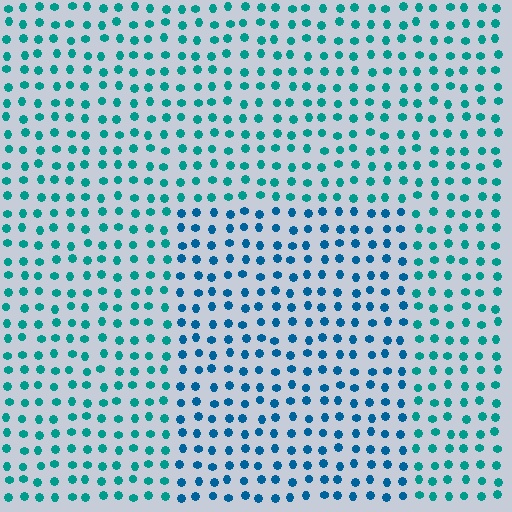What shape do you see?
I see a rectangle.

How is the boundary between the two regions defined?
The boundary is defined purely by a slight shift in hue (about 28 degrees). Spacing, size, and orientation are identical on both sides.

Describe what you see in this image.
The image is filled with small teal elements in a uniform arrangement. A rectangle-shaped region is visible where the elements are tinted to a slightly different hue, forming a subtle color boundary.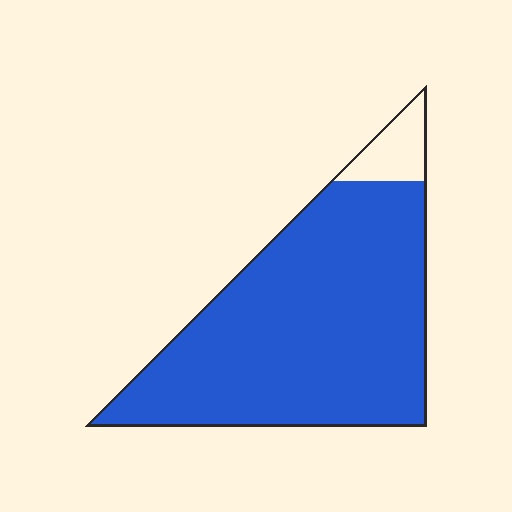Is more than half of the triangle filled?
Yes.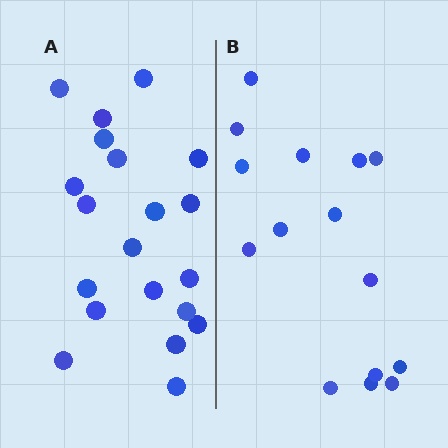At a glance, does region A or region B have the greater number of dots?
Region A (the left region) has more dots.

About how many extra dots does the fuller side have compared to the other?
Region A has about 5 more dots than region B.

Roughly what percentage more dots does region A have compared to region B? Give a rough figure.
About 35% more.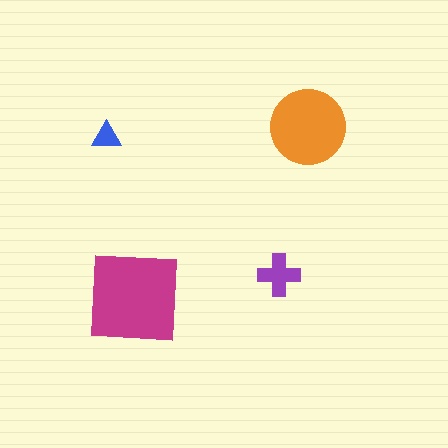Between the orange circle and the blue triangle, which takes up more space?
The orange circle.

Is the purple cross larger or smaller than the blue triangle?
Larger.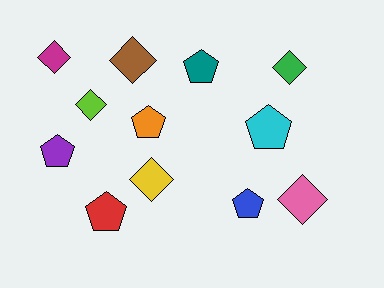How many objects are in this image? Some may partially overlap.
There are 12 objects.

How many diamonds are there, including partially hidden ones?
There are 6 diamonds.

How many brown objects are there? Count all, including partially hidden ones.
There is 1 brown object.